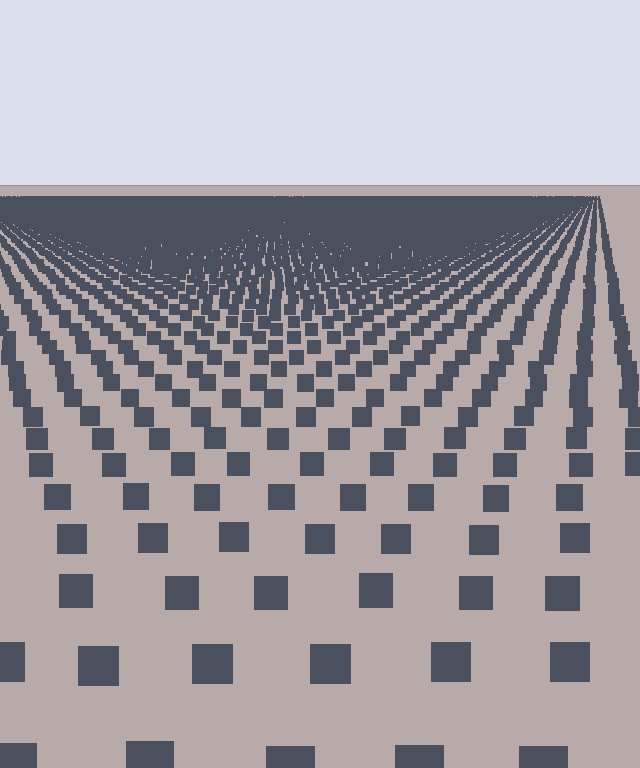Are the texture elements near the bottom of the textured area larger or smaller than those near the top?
Larger. Near the bottom, elements are closer to the viewer and appear at a bigger on-screen size.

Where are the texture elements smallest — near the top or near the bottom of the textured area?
Near the top.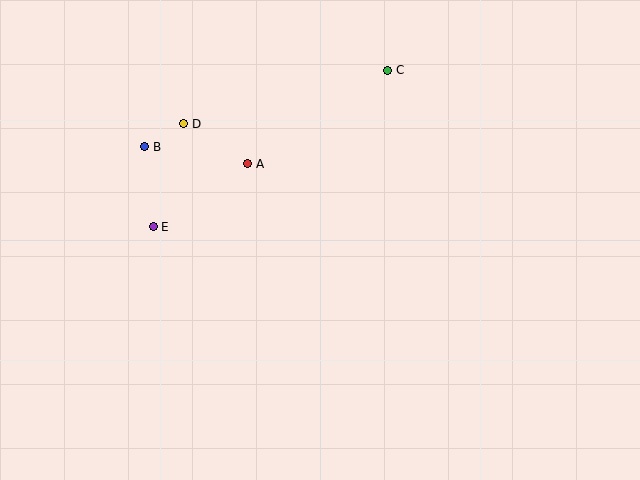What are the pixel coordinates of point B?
Point B is at (145, 147).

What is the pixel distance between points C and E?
The distance between C and E is 282 pixels.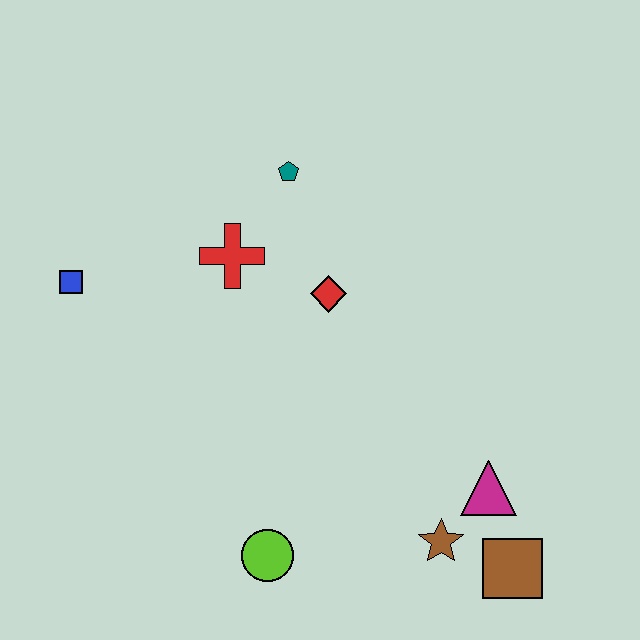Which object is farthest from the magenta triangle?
The blue square is farthest from the magenta triangle.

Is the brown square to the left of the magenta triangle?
No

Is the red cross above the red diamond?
Yes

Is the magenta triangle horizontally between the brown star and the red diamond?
No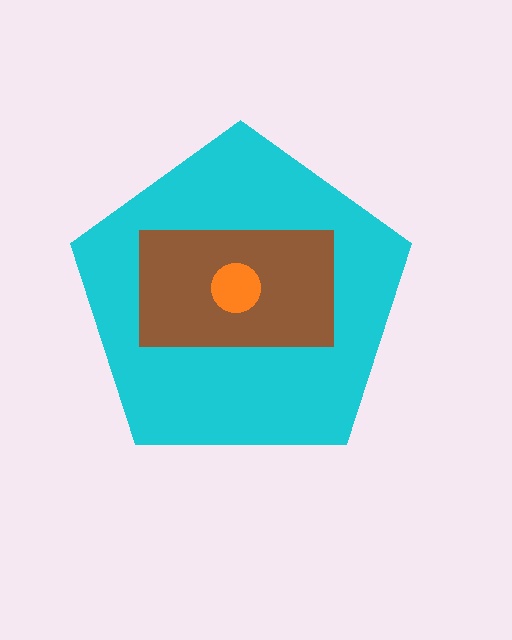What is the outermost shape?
The cyan pentagon.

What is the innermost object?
The orange circle.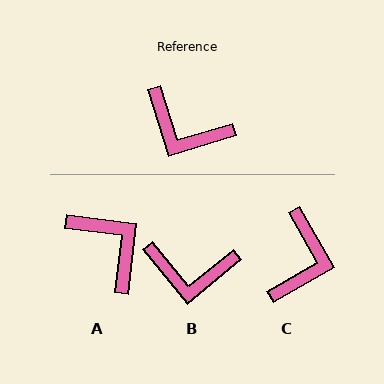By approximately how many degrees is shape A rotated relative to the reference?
Approximately 156 degrees counter-clockwise.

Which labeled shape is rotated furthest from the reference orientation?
A, about 156 degrees away.